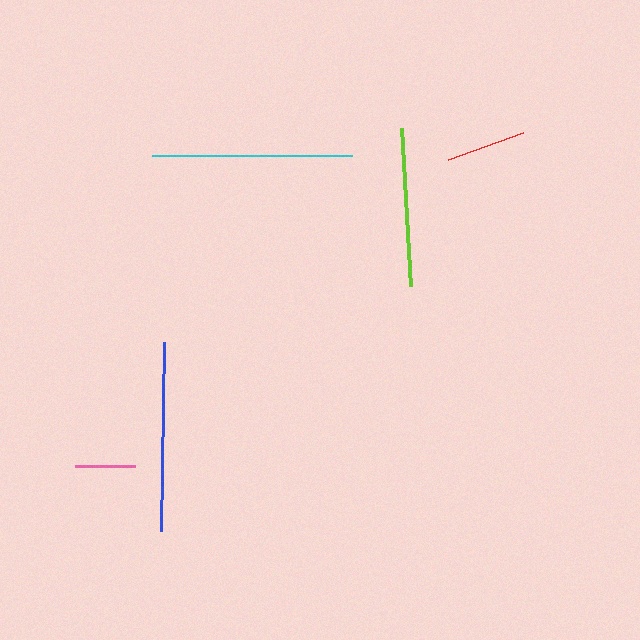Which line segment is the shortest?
The pink line is the shortest at approximately 60 pixels.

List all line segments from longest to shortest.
From longest to shortest: cyan, blue, lime, red, pink.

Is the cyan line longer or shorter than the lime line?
The cyan line is longer than the lime line.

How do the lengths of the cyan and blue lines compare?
The cyan and blue lines are approximately the same length.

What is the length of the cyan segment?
The cyan segment is approximately 200 pixels long.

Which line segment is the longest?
The cyan line is the longest at approximately 200 pixels.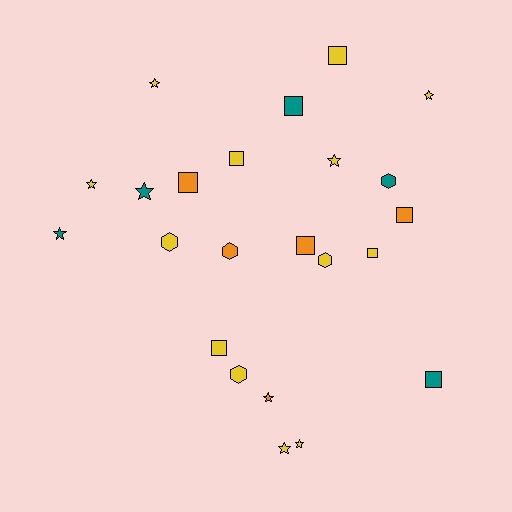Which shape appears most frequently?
Square, with 9 objects.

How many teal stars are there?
There are 2 teal stars.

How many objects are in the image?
There are 23 objects.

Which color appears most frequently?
Yellow, with 13 objects.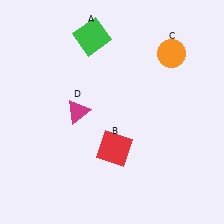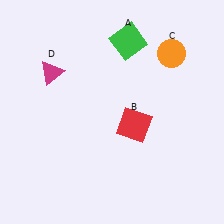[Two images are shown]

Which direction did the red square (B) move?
The red square (B) moved up.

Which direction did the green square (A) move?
The green square (A) moved right.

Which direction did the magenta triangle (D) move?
The magenta triangle (D) moved up.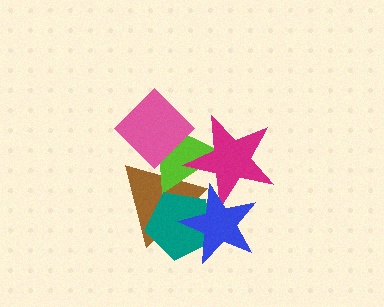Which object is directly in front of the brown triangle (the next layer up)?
The lime triangle is directly in front of the brown triangle.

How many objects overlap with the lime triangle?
4 objects overlap with the lime triangle.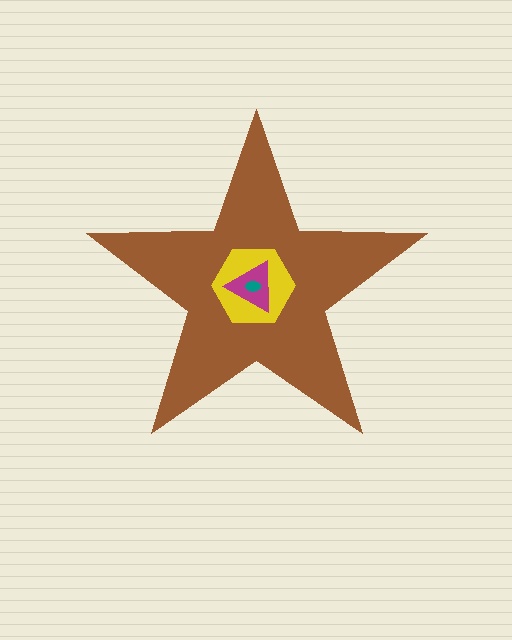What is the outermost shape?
The brown star.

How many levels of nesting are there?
4.